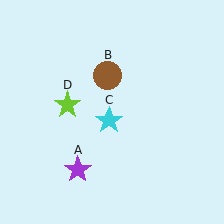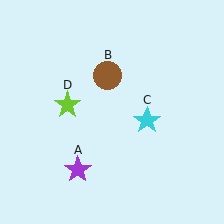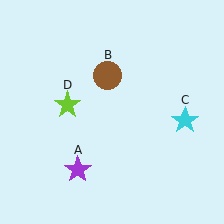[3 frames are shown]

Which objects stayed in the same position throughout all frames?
Purple star (object A) and brown circle (object B) and lime star (object D) remained stationary.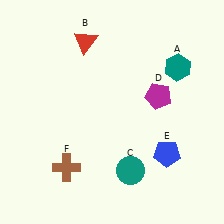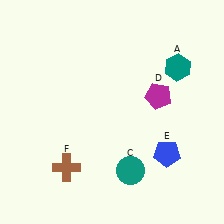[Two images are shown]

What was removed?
The red triangle (B) was removed in Image 2.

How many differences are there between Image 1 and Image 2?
There is 1 difference between the two images.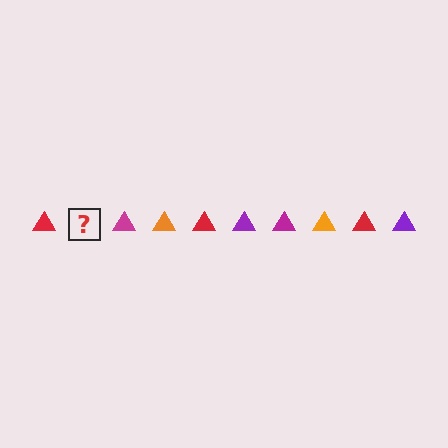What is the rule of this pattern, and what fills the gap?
The rule is that the pattern cycles through red, purple, magenta, orange triangles. The gap should be filled with a purple triangle.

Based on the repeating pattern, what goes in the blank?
The blank should be a purple triangle.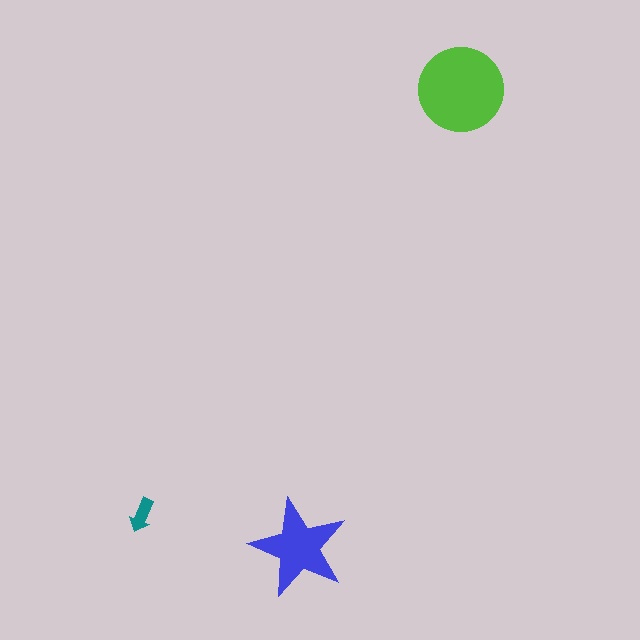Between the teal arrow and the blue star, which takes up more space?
The blue star.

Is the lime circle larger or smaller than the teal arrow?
Larger.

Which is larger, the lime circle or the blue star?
The lime circle.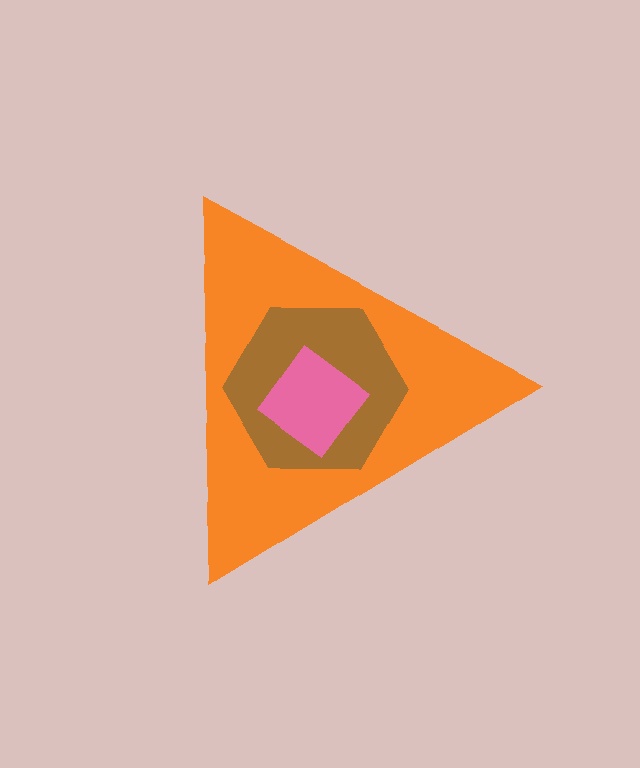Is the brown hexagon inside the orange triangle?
Yes.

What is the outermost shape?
The orange triangle.